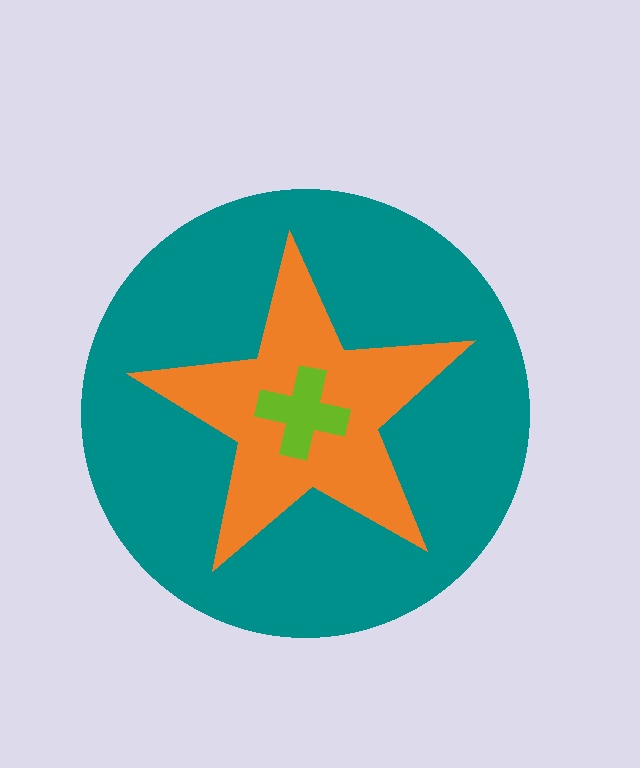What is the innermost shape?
The lime cross.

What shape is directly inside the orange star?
The lime cross.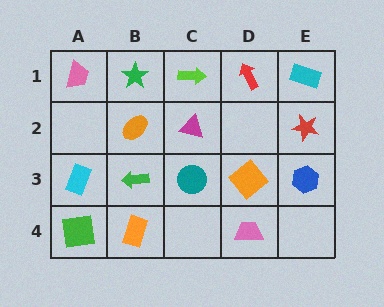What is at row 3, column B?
A green arrow.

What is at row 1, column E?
A cyan rectangle.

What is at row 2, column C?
A magenta triangle.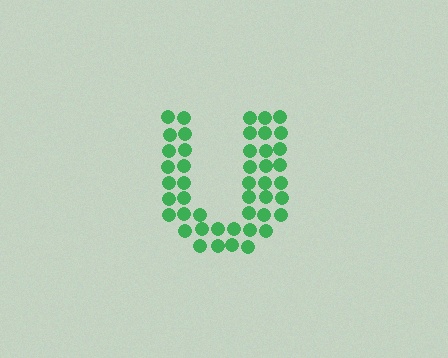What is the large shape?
The large shape is the letter U.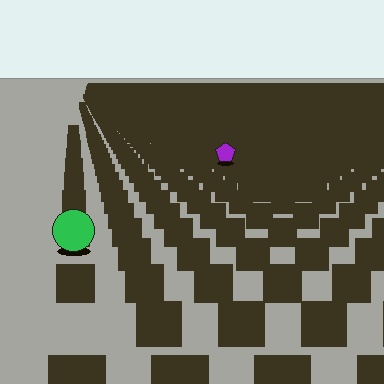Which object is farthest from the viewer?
The purple pentagon is farthest from the viewer. It appears smaller and the ground texture around it is denser.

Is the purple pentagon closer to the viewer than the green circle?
No. The green circle is closer — you can tell from the texture gradient: the ground texture is coarser near it.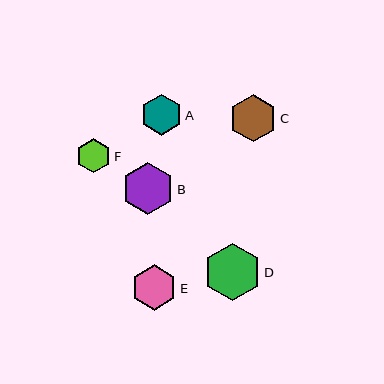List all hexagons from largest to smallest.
From largest to smallest: D, B, C, E, A, F.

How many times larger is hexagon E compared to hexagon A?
Hexagon E is approximately 1.1 times the size of hexagon A.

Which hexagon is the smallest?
Hexagon F is the smallest with a size of approximately 34 pixels.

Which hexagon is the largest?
Hexagon D is the largest with a size of approximately 57 pixels.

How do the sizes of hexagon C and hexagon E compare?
Hexagon C and hexagon E are approximately the same size.